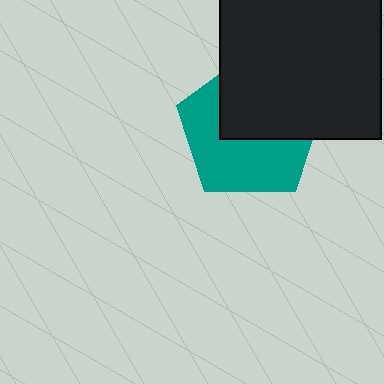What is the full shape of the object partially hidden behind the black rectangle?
The partially hidden object is a teal pentagon.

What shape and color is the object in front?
The object in front is a black rectangle.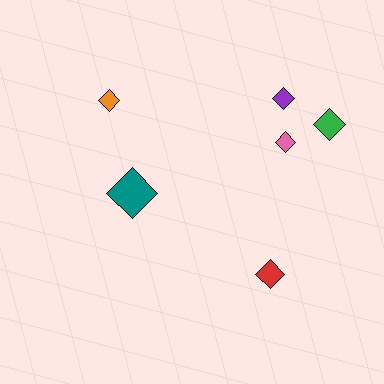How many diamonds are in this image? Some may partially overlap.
There are 6 diamonds.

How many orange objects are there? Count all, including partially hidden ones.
There is 1 orange object.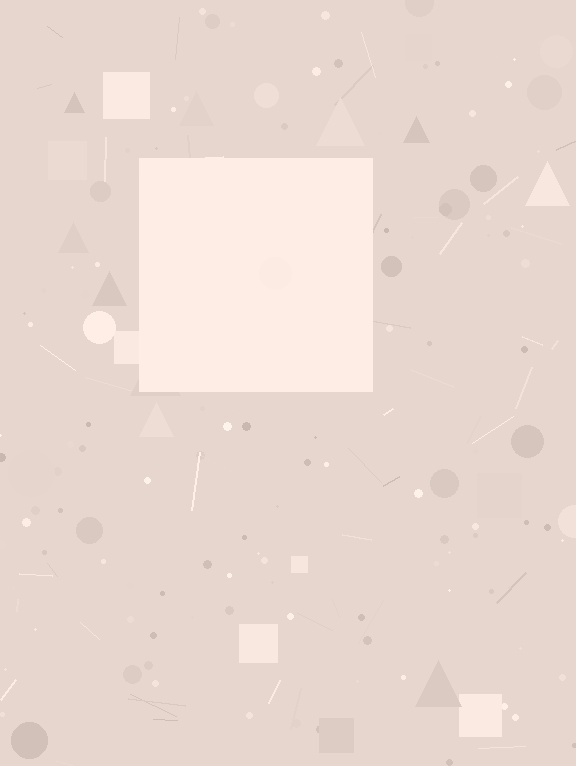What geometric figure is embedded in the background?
A square is embedded in the background.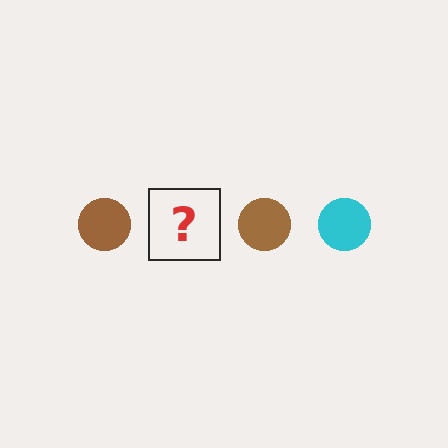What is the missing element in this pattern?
The missing element is a cyan circle.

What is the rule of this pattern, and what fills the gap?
The rule is that the pattern cycles through brown, cyan circles. The gap should be filled with a cyan circle.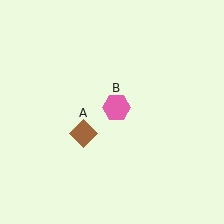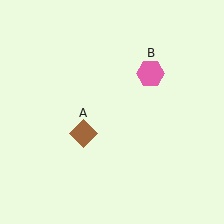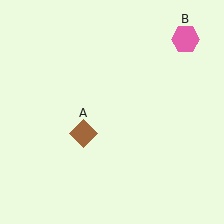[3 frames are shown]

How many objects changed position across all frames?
1 object changed position: pink hexagon (object B).